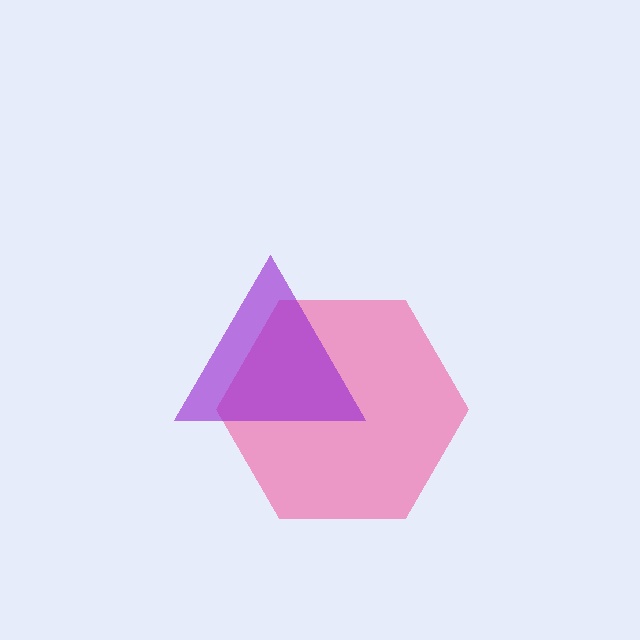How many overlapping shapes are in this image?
There are 2 overlapping shapes in the image.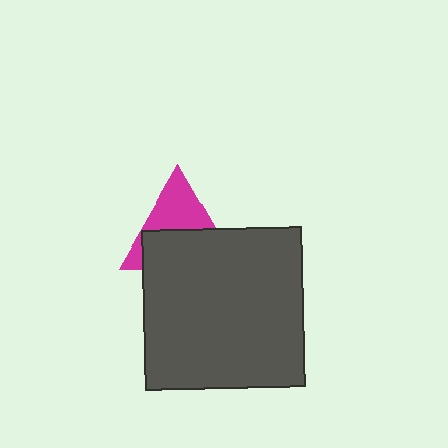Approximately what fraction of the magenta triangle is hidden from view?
Roughly 54% of the magenta triangle is hidden behind the dark gray square.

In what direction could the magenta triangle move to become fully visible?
The magenta triangle could move up. That would shift it out from behind the dark gray square entirely.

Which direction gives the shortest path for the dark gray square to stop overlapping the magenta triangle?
Moving down gives the shortest separation.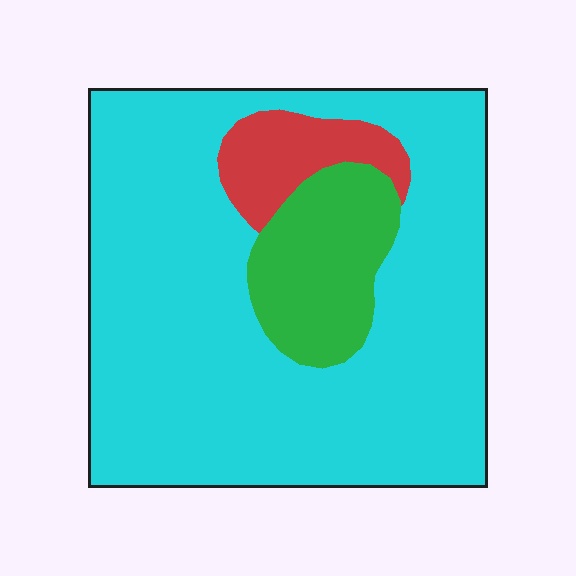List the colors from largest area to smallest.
From largest to smallest: cyan, green, red.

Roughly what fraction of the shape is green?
Green covers about 15% of the shape.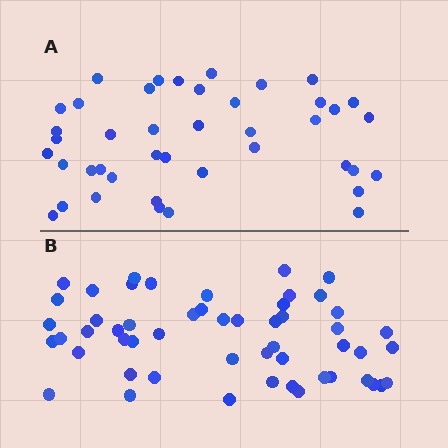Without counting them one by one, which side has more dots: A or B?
Region B (the bottom region) has more dots.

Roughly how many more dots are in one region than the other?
Region B has roughly 12 or so more dots than region A.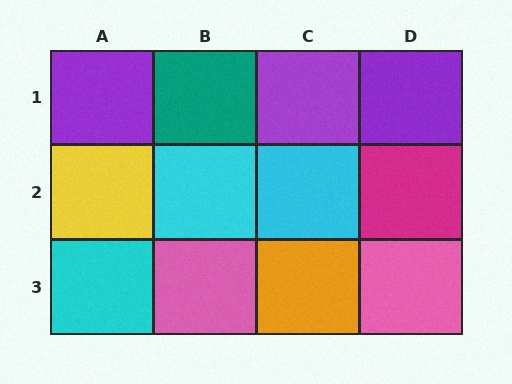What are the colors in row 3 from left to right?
Cyan, pink, orange, pink.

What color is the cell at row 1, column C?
Purple.